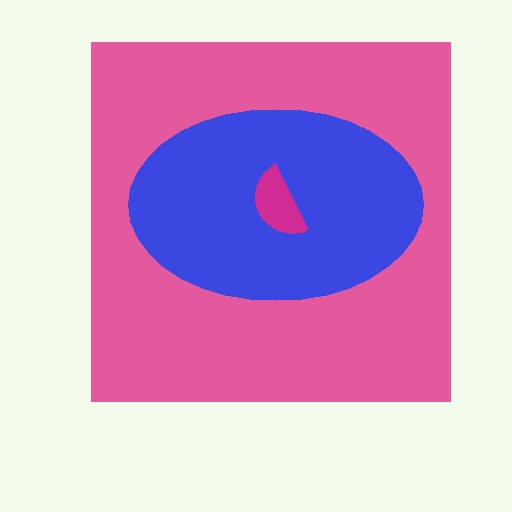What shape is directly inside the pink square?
The blue ellipse.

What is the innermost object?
The magenta semicircle.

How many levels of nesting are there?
3.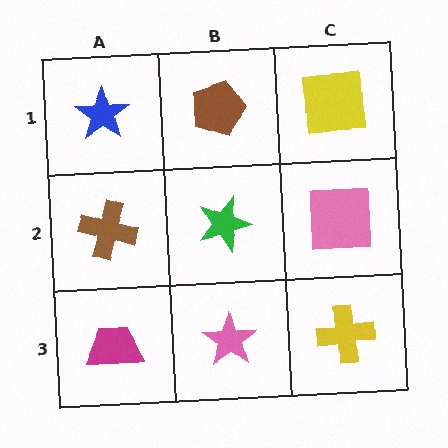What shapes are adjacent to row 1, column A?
A brown cross (row 2, column A), a brown pentagon (row 1, column B).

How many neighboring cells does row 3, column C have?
2.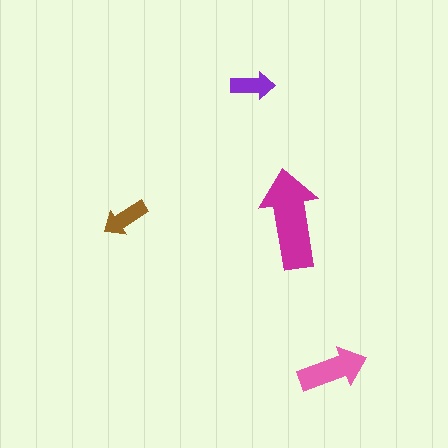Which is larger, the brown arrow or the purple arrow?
The brown one.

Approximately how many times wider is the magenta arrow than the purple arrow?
About 2 times wider.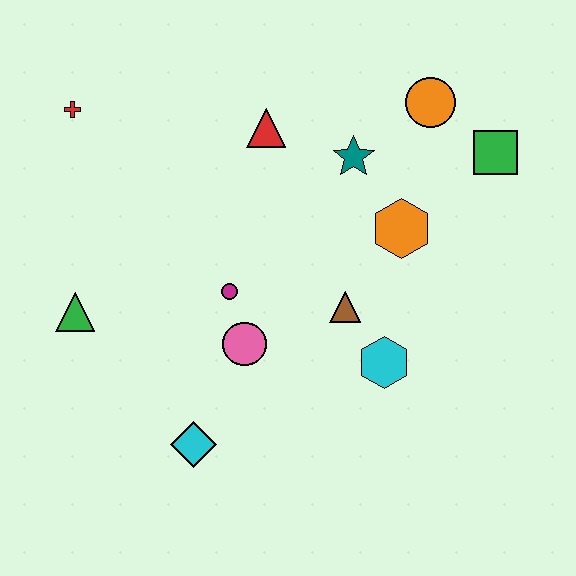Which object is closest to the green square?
The orange circle is closest to the green square.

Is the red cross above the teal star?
Yes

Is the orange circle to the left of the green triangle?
No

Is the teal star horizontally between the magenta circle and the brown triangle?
No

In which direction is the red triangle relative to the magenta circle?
The red triangle is above the magenta circle.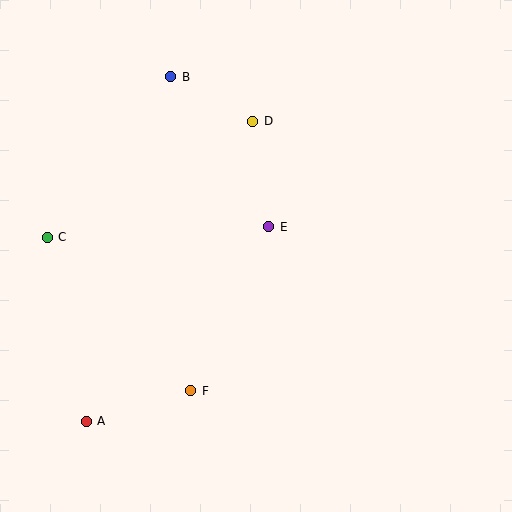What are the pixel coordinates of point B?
Point B is at (171, 77).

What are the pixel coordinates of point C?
Point C is at (47, 237).